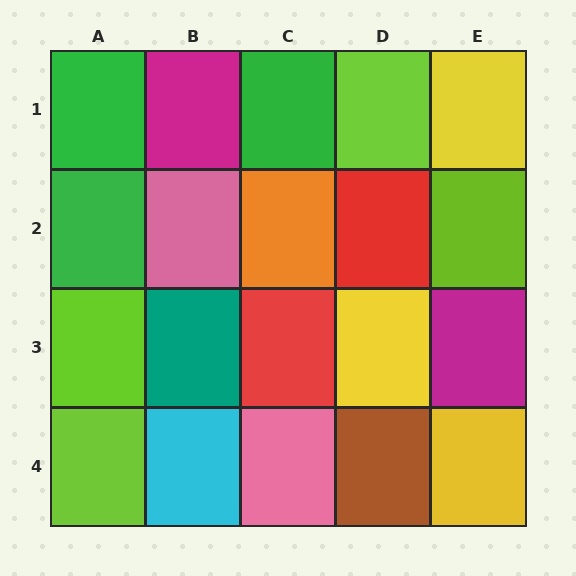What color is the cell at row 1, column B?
Magenta.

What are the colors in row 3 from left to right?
Lime, teal, red, yellow, magenta.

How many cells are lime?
4 cells are lime.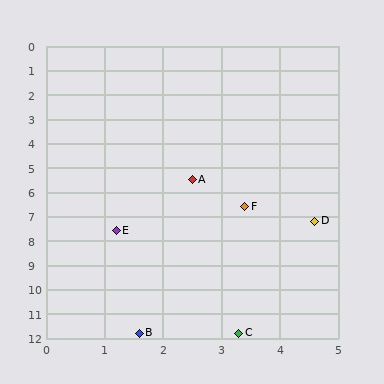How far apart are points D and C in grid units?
Points D and C are about 4.8 grid units apart.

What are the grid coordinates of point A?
Point A is at approximately (2.5, 5.5).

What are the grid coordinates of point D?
Point D is at approximately (4.6, 7.2).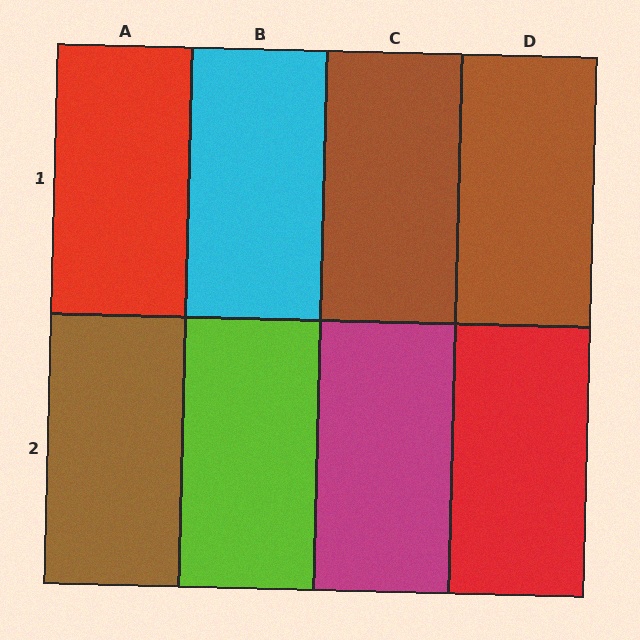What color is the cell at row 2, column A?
Brown.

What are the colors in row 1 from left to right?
Red, cyan, brown, brown.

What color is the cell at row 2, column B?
Lime.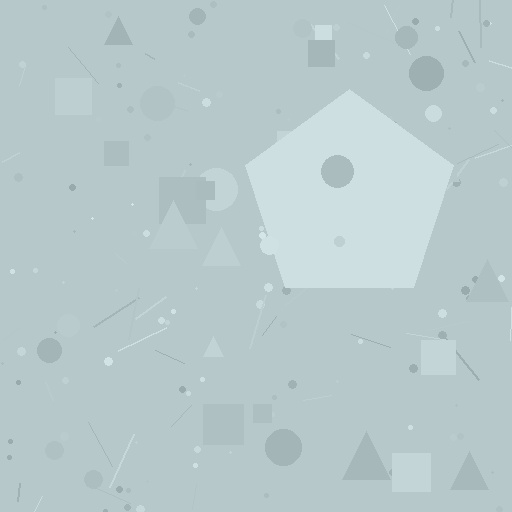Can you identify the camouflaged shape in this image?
The camouflaged shape is a pentagon.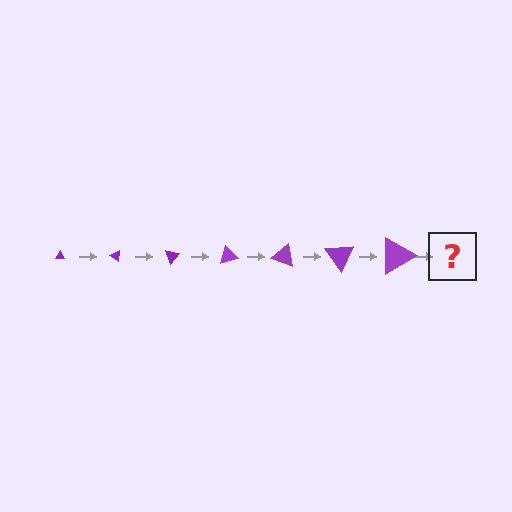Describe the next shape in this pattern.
It should be a triangle, larger than the previous one and rotated 245 degrees from the start.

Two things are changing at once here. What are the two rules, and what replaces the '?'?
The two rules are that the triangle grows larger each step and it rotates 35 degrees each step. The '?' should be a triangle, larger than the previous one and rotated 245 degrees from the start.